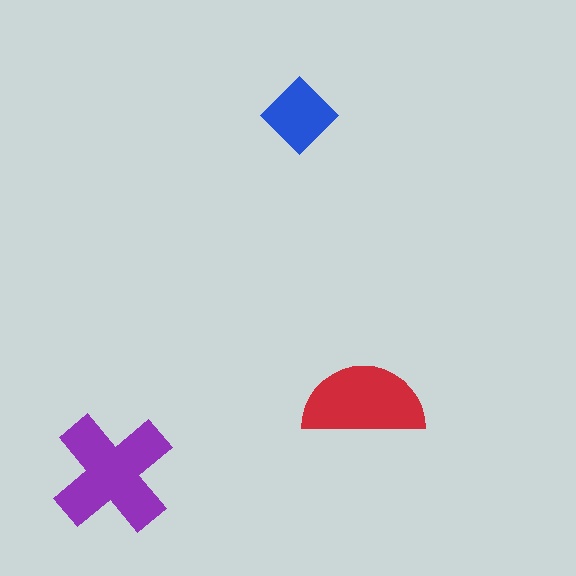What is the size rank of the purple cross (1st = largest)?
1st.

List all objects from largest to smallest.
The purple cross, the red semicircle, the blue diamond.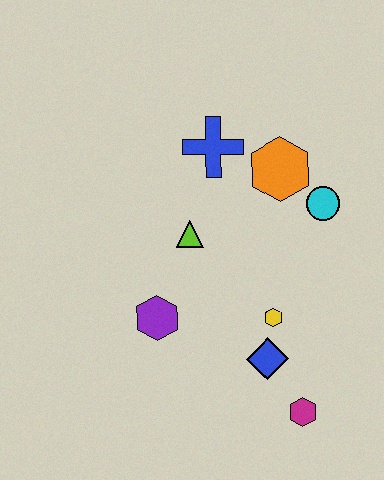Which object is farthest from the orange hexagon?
The magenta hexagon is farthest from the orange hexagon.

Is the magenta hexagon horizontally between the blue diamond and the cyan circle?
Yes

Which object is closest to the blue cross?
The orange hexagon is closest to the blue cross.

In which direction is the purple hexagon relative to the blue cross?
The purple hexagon is below the blue cross.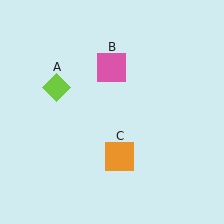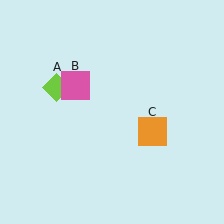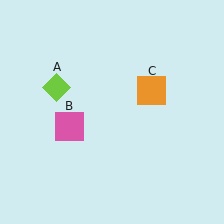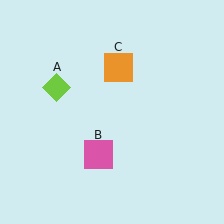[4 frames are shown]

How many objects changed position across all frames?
2 objects changed position: pink square (object B), orange square (object C).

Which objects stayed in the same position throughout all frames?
Lime diamond (object A) remained stationary.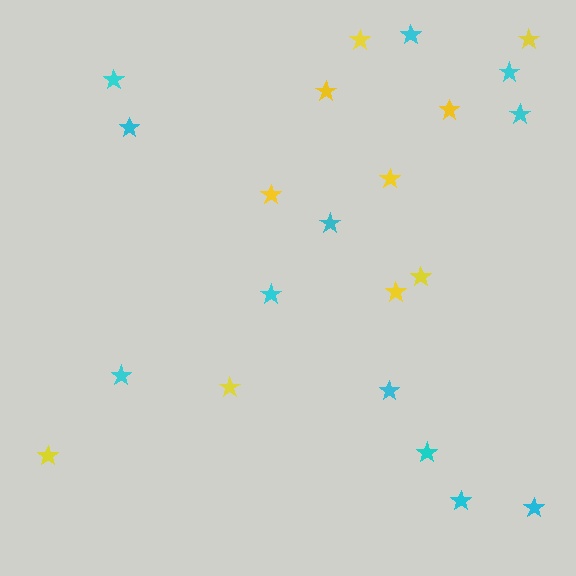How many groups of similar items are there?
There are 2 groups: one group of cyan stars (12) and one group of yellow stars (10).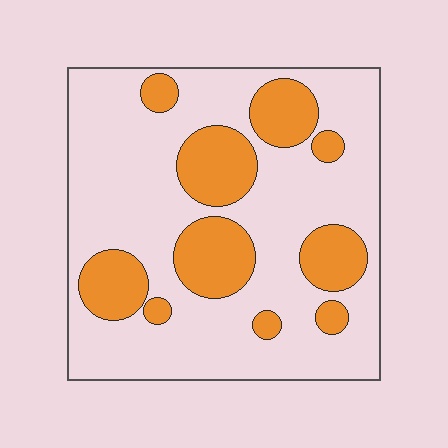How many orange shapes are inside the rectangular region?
10.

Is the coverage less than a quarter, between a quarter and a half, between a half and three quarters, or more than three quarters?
Between a quarter and a half.